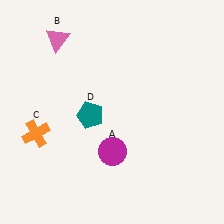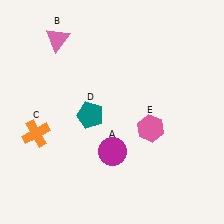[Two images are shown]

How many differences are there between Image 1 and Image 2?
There is 1 difference between the two images.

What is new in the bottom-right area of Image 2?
A pink hexagon (E) was added in the bottom-right area of Image 2.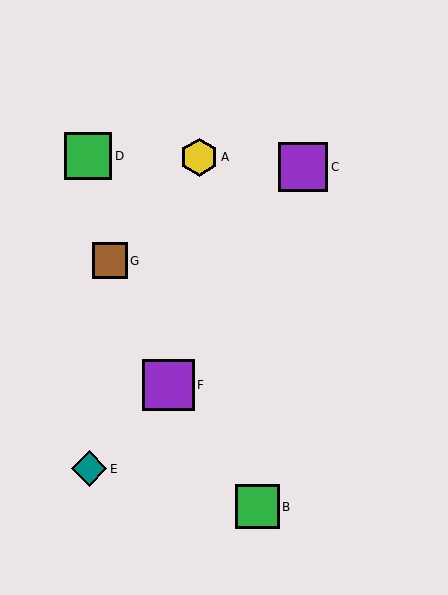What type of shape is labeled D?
Shape D is a green square.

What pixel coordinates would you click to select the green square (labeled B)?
Click at (258, 507) to select the green square B.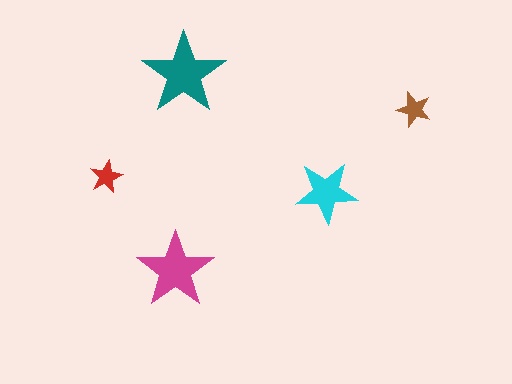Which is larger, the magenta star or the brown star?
The magenta one.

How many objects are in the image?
There are 5 objects in the image.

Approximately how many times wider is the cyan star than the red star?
About 2 times wider.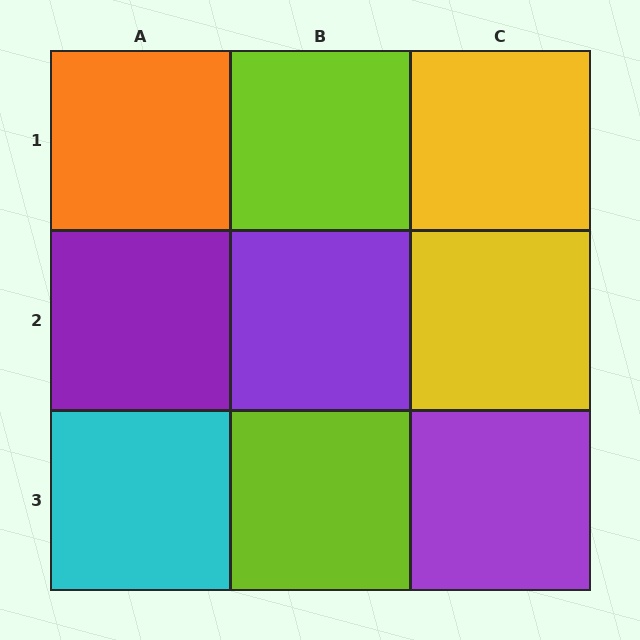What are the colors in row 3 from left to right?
Cyan, lime, purple.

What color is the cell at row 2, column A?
Purple.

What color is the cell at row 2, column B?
Purple.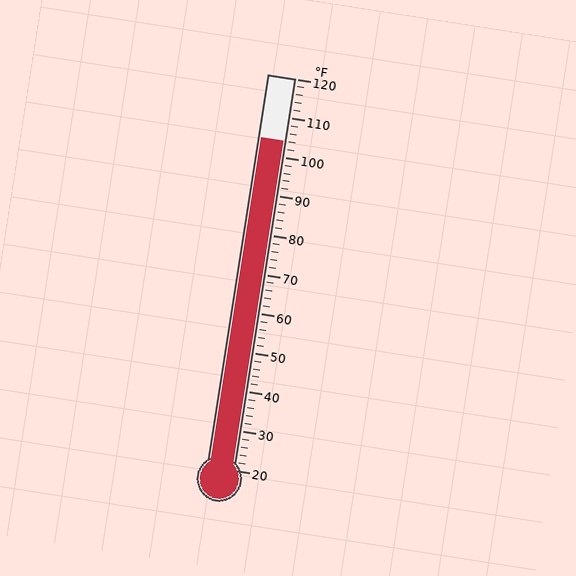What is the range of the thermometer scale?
The thermometer scale ranges from 20°F to 120°F.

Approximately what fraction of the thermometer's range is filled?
The thermometer is filled to approximately 85% of its range.